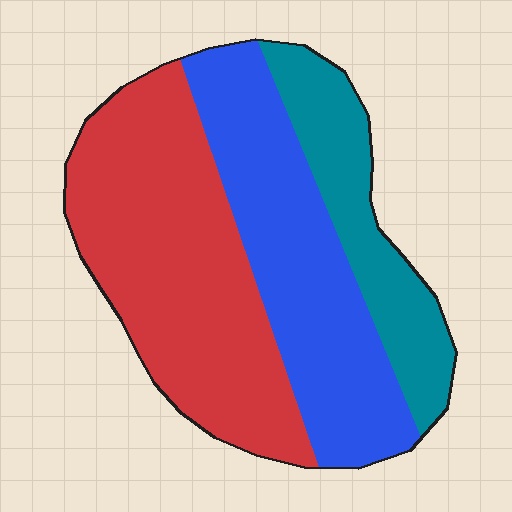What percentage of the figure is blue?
Blue covers about 35% of the figure.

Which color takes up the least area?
Teal, at roughly 20%.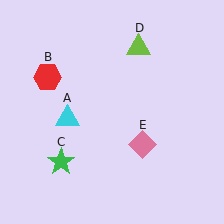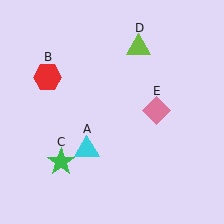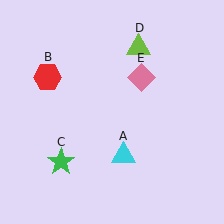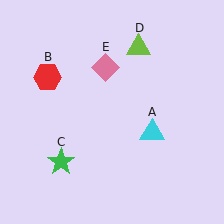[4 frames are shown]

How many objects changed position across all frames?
2 objects changed position: cyan triangle (object A), pink diamond (object E).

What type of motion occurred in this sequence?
The cyan triangle (object A), pink diamond (object E) rotated counterclockwise around the center of the scene.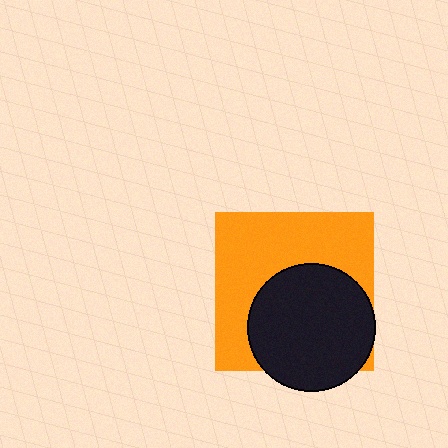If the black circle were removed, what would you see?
You would see the complete orange square.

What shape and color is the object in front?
The object in front is a black circle.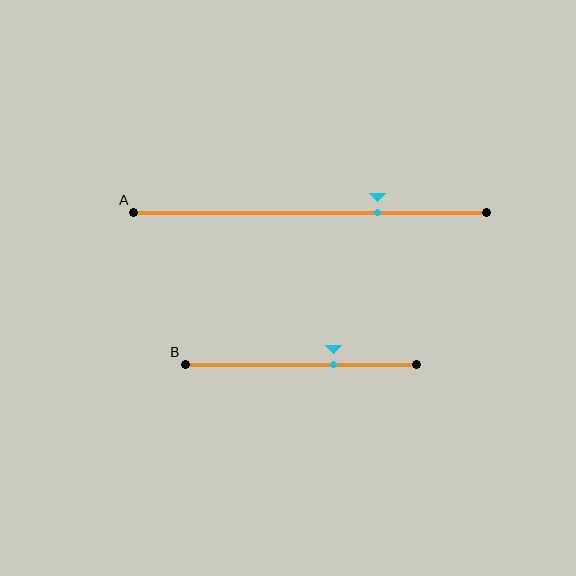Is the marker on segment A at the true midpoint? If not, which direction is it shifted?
No, the marker on segment A is shifted to the right by about 19% of the segment length.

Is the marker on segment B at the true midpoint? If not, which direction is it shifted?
No, the marker on segment B is shifted to the right by about 14% of the segment length.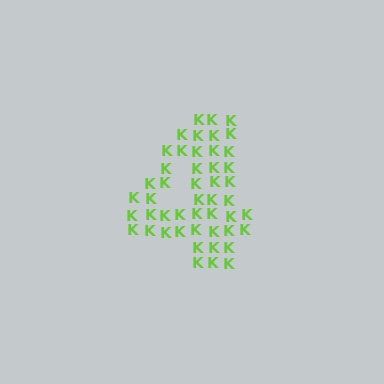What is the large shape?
The large shape is the digit 4.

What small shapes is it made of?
It is made of small letter K's.